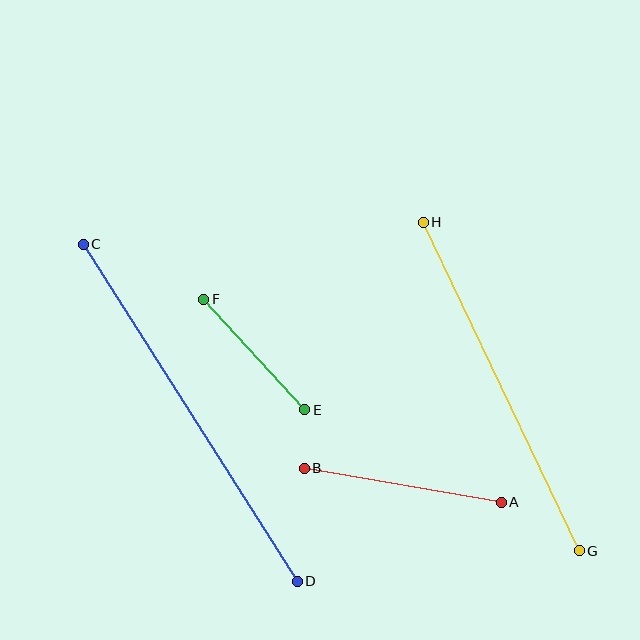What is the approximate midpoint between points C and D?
The midpoint is at approximately (190, 413) pixels.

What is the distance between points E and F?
The distance is approximately 150 pixels.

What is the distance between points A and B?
The distance is approximately 200 pixels.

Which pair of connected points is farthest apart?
Points C and D are farthest apart.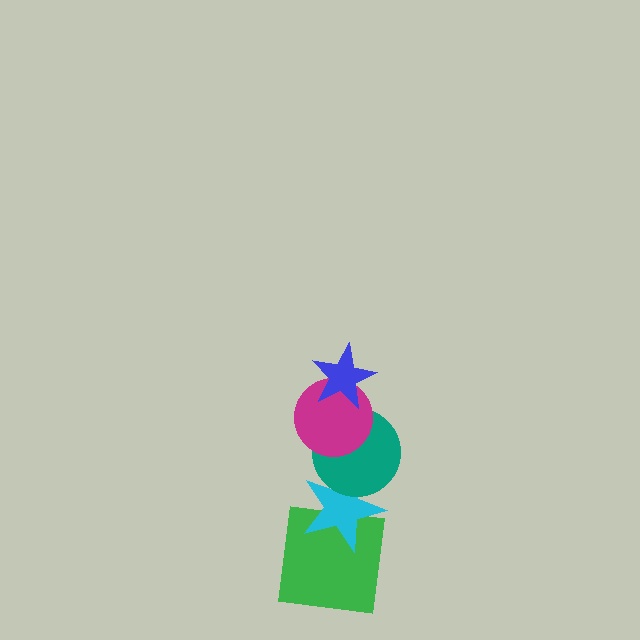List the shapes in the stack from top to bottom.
From top to bottom: the blue star, the magenta circle, the teal circle, the cyan star, the green square.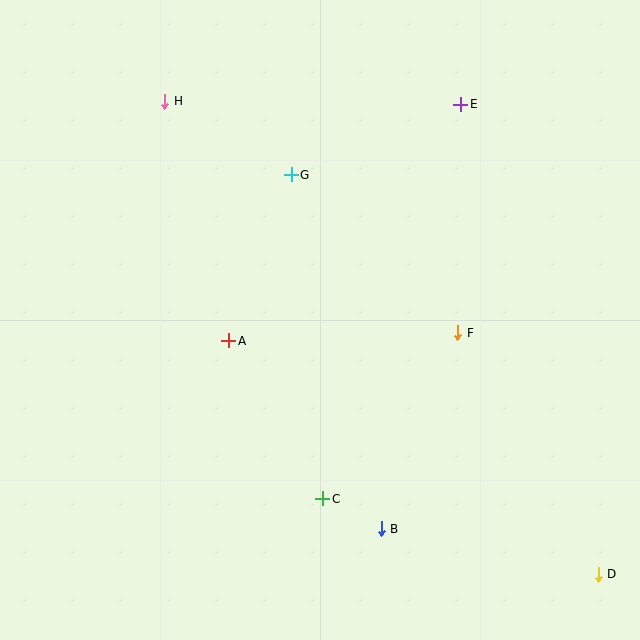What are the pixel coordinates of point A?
Point A is at (229, 341).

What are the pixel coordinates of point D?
Point D is at (598, 574).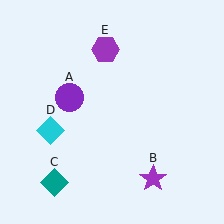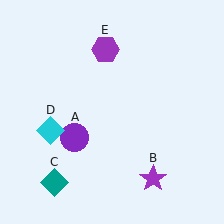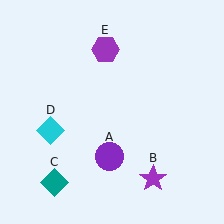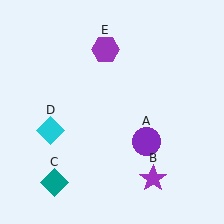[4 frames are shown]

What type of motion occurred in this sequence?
The purple circle (object A) rotated counterclockwise around the center of the scene.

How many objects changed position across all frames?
1 object changed position: purple circle (object A).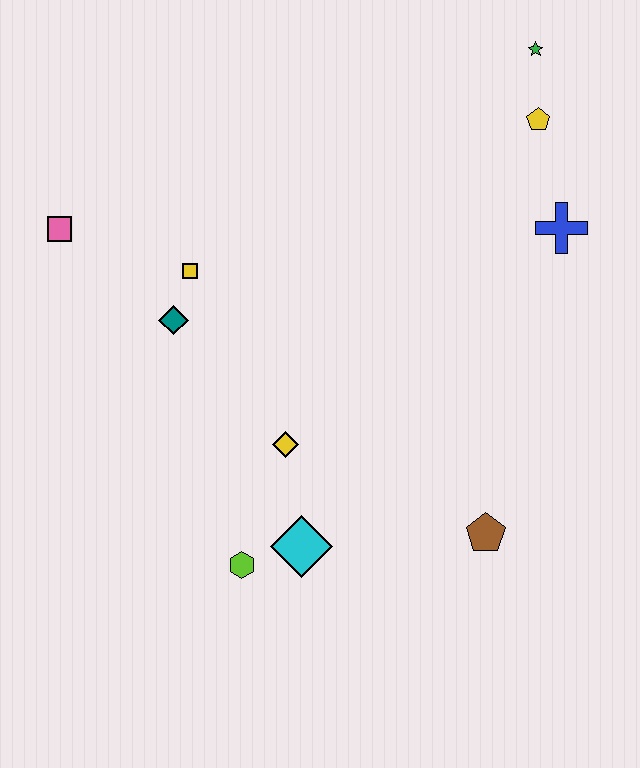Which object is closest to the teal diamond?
The yellow square is closest to the teal diamond.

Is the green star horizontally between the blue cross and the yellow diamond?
Yes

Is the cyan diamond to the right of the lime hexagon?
Yes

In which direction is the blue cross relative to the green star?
The blue cross is below the green star.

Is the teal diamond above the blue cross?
No